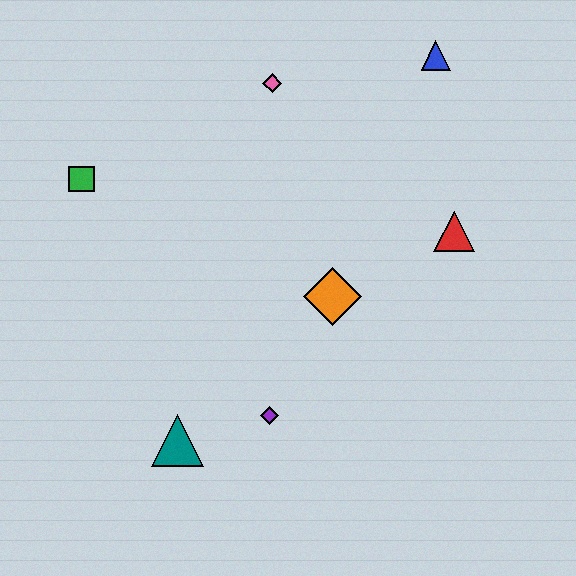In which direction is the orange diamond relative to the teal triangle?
The orange diamond is to the right of the teal triangle.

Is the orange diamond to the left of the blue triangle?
Yes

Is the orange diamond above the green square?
No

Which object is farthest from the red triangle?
The green square is farthest from the red triangle.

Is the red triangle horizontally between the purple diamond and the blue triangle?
No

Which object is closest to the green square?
The pink diamond is closest to the green square.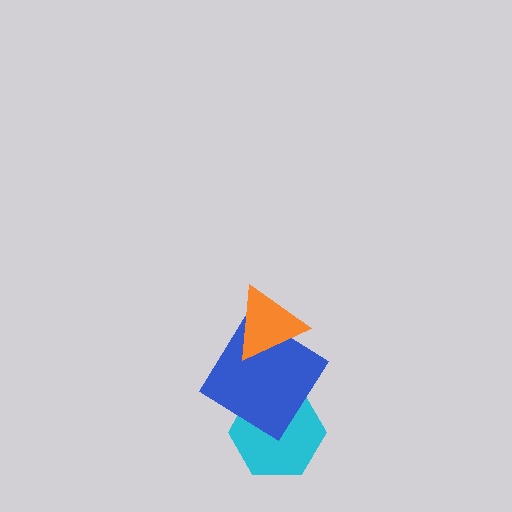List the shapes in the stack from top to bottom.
From top to bottom: the orange triangle, the blue diamond, the cyan hexagon.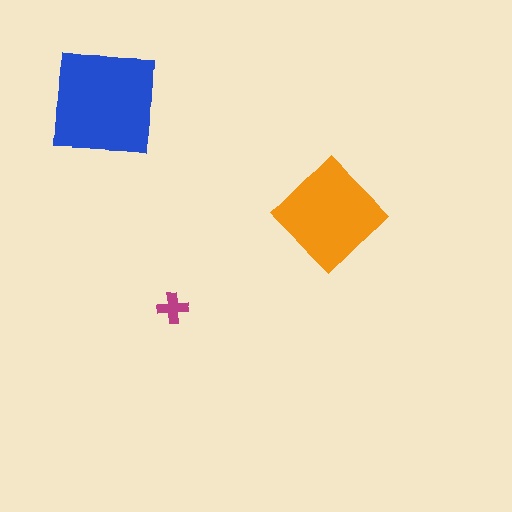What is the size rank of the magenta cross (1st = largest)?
3rd.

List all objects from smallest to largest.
The magenta cross, the orange diamond, the blue square.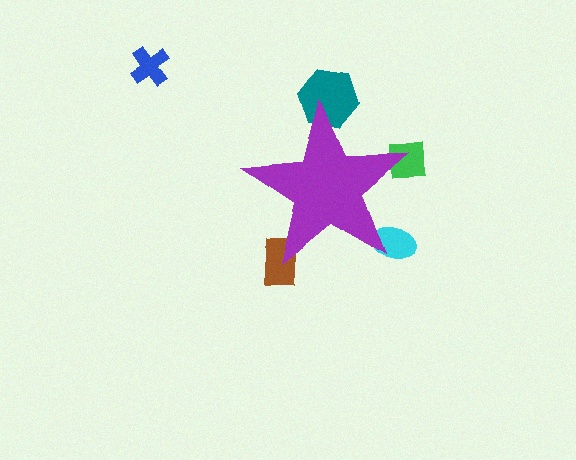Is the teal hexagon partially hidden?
Yes, the teal hexagon is partially hidden behind the purple star.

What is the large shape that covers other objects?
A purple star.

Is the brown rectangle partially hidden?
Yes, the brown rectangle is partially hidden behind the purple star.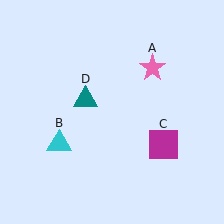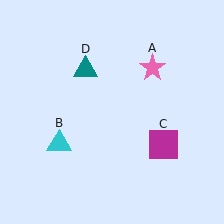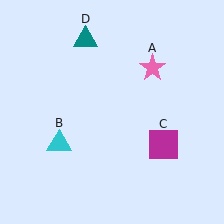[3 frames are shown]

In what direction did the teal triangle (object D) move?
The teal triangle (object D) moved up.